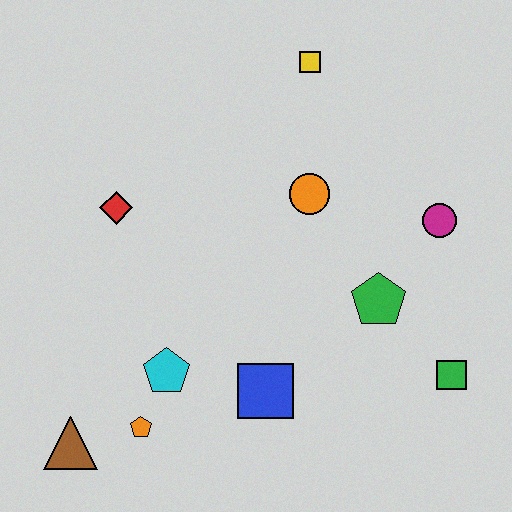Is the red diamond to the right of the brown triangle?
Yes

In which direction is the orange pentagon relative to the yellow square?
The orange pentagon is below the yellow square.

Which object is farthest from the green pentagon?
The brown triangle is farthest from the green pentagon.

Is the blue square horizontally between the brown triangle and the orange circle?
Yes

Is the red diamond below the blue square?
No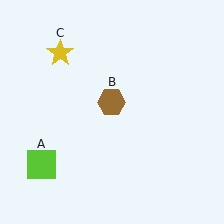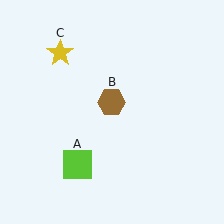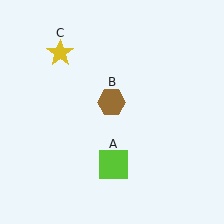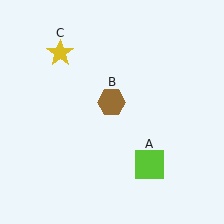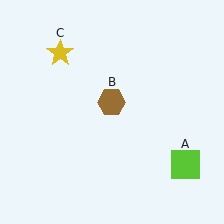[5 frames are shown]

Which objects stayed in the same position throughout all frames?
Brown hexagon (object B) and yellow star (object C) remained stationary.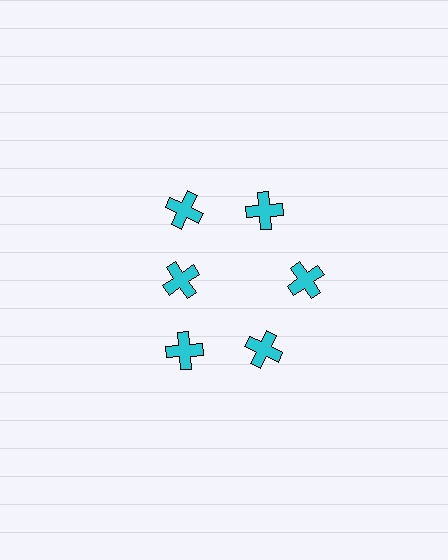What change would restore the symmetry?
The symmetry would be restored by moving it outward, back onto the ring so that all 6 crosses sit at equal angles and equal distance from the center.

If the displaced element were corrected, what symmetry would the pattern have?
It would have 6-fold rotational symmetry — the pattern would map onto itself every 60 degrees.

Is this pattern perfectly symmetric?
No. The 6 cyan crosses are arranged in a ring, but one element near the 9 o'clock position is pulled inward toward the center, breaking the 6-fold rotational symmetry.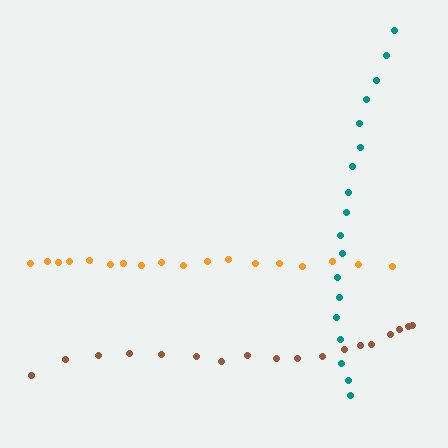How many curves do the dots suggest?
There are 3 distinct paths.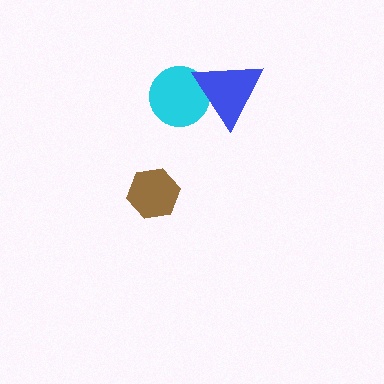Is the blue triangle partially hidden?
No, no other shape covers it.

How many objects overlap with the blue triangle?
1 object overlaps with the blue triangle.